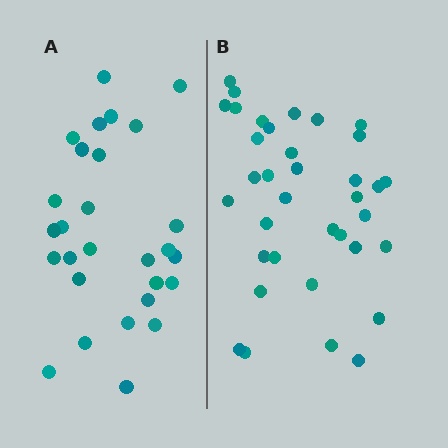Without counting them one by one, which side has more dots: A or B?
Region B (the right region) has more dots.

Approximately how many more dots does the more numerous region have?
Region B has roughly 8 or so more dots than region A.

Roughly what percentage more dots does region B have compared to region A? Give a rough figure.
About 30% more.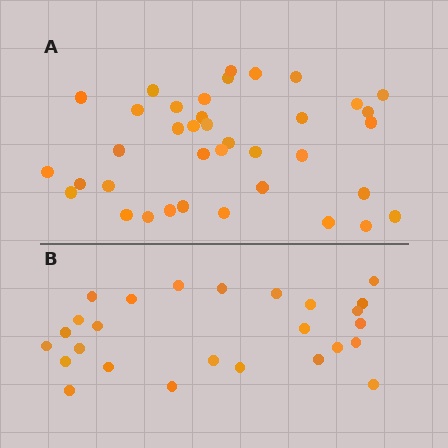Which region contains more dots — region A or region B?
Region A (the top region) has more dots.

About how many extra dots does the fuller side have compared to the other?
Region A has roughly 12 or so more dots than region B.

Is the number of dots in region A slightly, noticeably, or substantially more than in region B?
Region A has substantially more. The ratio is roughly 1.5 to 1.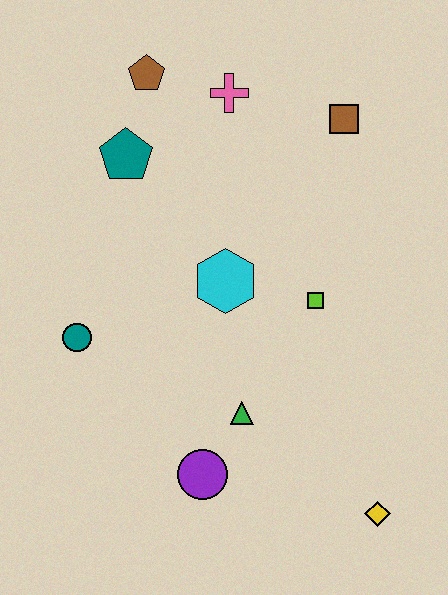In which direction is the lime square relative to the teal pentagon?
The lime square is to the right of the teal pentagon.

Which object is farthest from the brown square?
The yellow diamond is farthest from the brown square.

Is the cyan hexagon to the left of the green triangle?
Yes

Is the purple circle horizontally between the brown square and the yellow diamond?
No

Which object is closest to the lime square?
The cyan hexagon is closest to the lime square.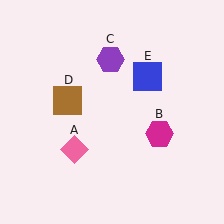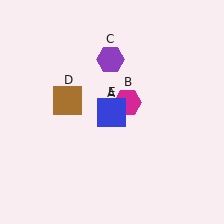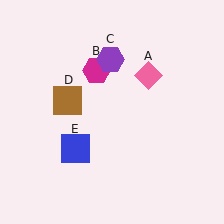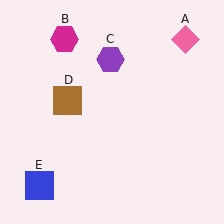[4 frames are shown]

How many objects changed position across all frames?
3 objects changed position: pink diamond (object A), magenta hexagon (object B), blue square (object E).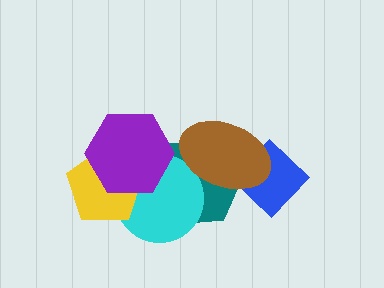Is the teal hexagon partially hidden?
Yes, it is partially covered by another shape.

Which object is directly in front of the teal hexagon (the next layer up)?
The cyan circle is directly in front of the teal hexagon.